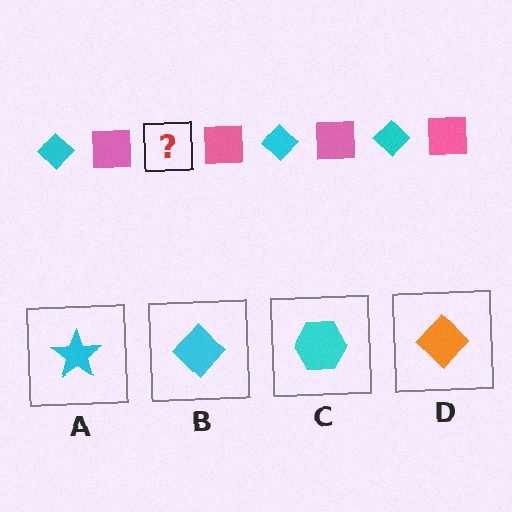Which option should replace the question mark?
Option B.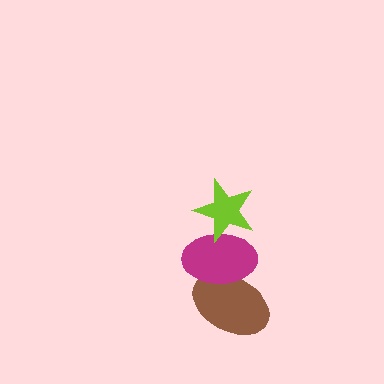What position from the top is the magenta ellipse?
The magenta ellipse is 2nd from the top.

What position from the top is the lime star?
The lime star is 1st from the top.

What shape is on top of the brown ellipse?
The magenta ellipse is on top of the brown ellipse.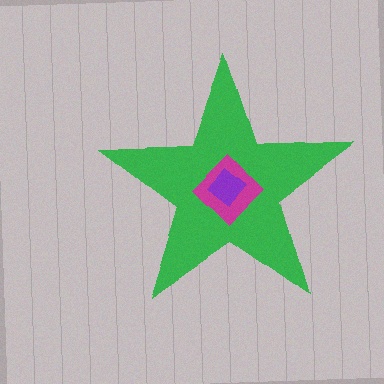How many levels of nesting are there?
3.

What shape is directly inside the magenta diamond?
The purple diamond.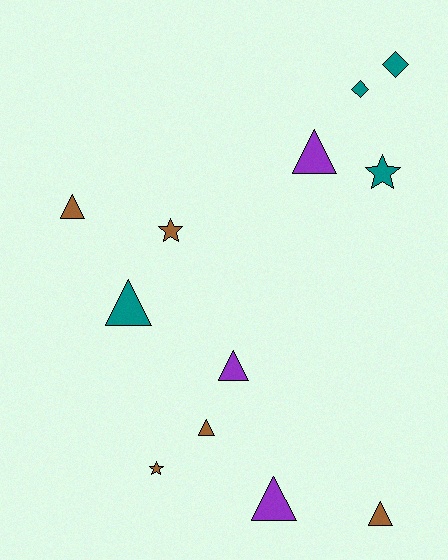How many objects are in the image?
There are 12 objects.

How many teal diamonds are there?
There are 2 teal diamonds.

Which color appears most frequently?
Brown, with 5 objects.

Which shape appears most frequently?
Triangle, with 7 objects.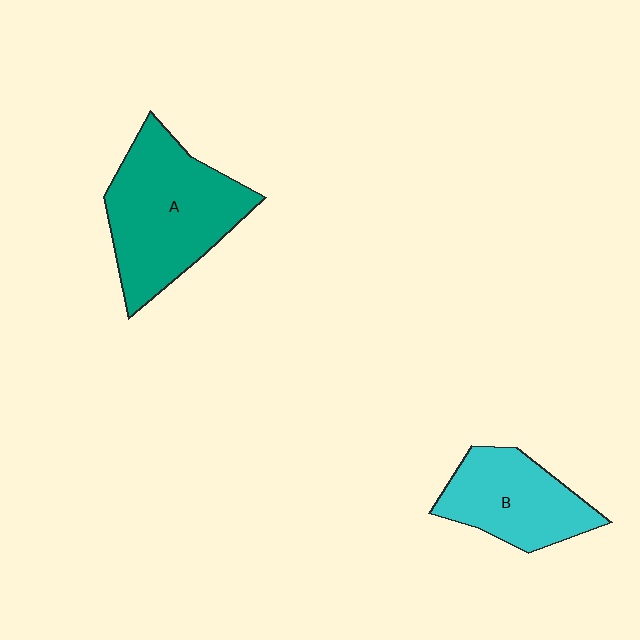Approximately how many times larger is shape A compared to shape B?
Approximately 1.5 times.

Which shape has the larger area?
Shape A (teal).